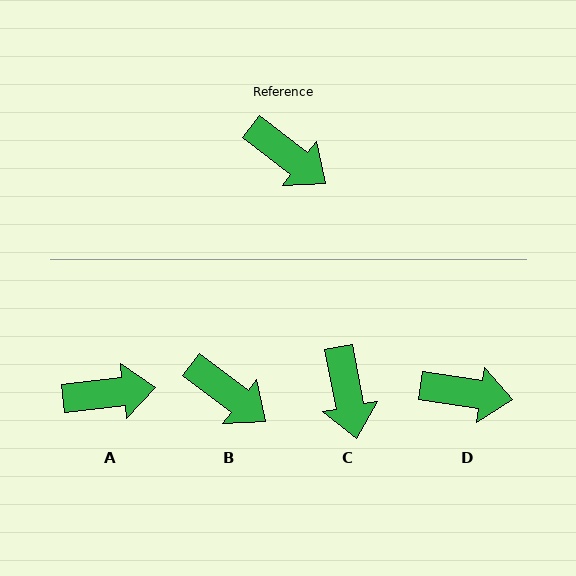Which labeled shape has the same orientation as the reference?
B.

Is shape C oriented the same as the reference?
No, it is off by about 41 degrees.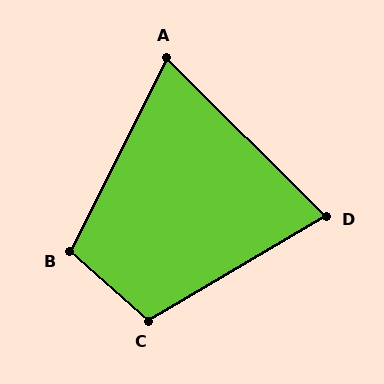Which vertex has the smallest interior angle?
A, at approximately 72 degrees.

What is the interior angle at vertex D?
Approximately 75 degrees (acute).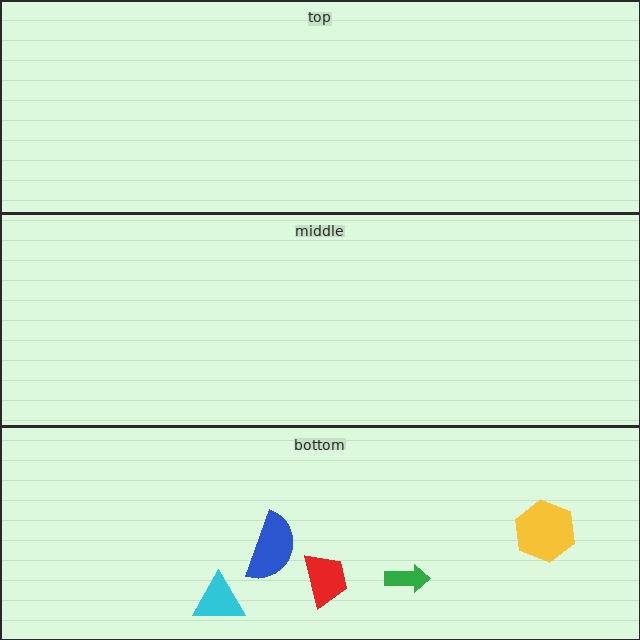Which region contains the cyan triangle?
The bottom region.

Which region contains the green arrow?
The bottom region.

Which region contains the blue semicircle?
The bottom region.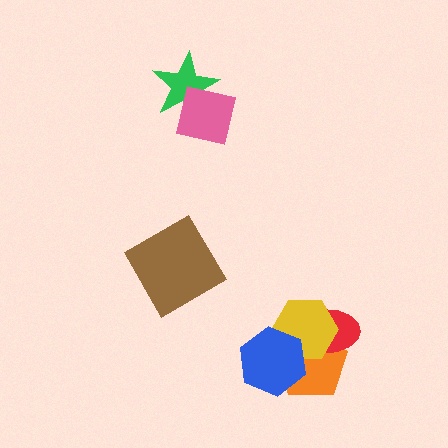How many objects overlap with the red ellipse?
2 objects overlap with the red ellipse.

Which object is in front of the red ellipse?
The yellow hexagon is in front of the red ellipse.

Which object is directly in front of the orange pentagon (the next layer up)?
The red ellipse is directly in front of the orange pentagon.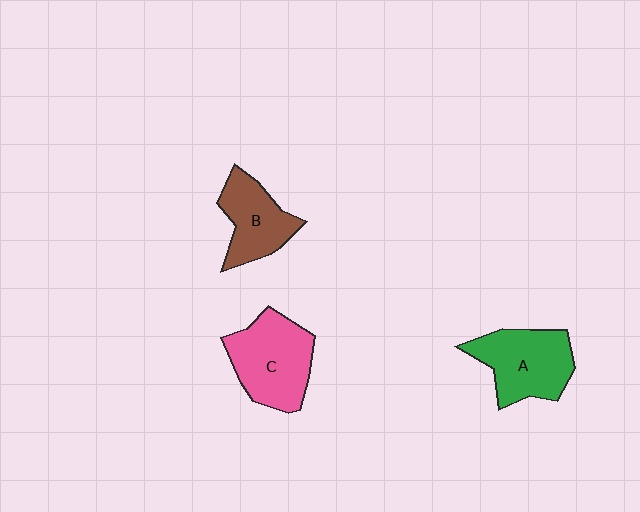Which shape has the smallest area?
Shape B (brown).